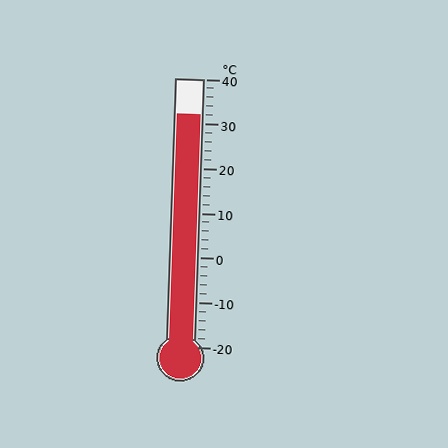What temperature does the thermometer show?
The thermometer shows approximately 32°C.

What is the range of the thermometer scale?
The thermometer scale ranges from -20°C to 40°C.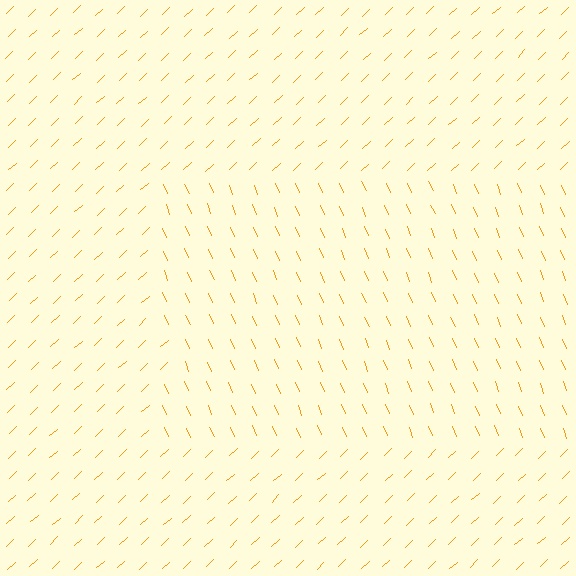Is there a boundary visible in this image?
Yes, there is a texture boundary formed by a change in line orientation.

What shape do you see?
I see a rectangle.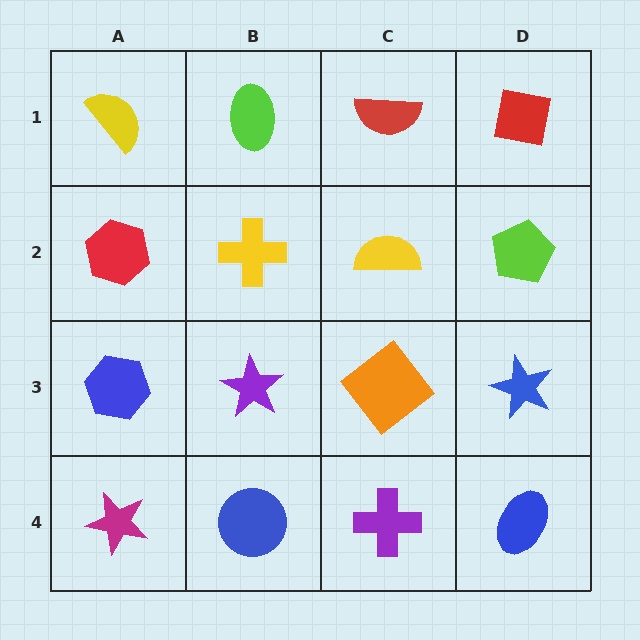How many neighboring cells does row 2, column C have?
4.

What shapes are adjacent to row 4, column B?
A purple star (row 3, column B), a magenta star (row 4, column A), a purple cross (row 4, column C).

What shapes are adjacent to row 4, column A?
A blue hexagon (row 3, column A), a blue circle (row 4, column B).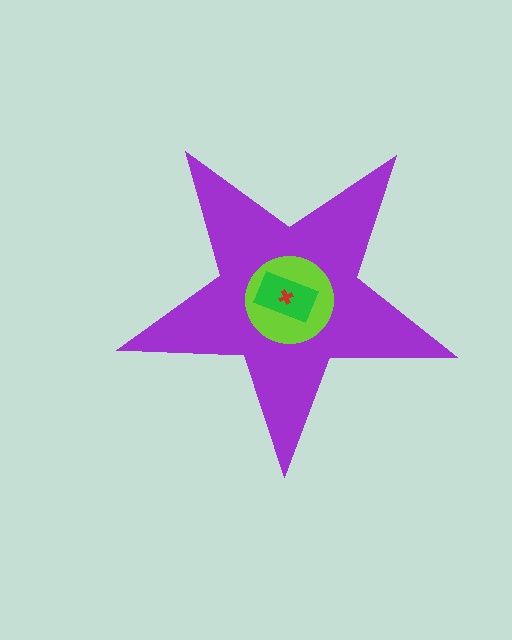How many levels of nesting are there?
4.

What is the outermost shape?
The purple star.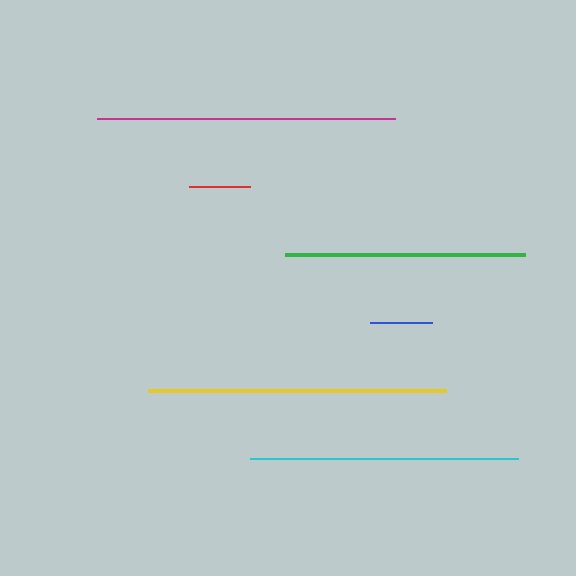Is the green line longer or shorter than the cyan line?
The cyan line is longer than the green line.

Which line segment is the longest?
The magenta line is the longest at approximately 298 pixels.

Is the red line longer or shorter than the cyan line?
The cyan line is longer than the red line.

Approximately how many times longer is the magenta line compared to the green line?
The magenta line is approximately 1.2 times the length of the green line.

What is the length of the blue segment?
The blue segment is approximately 62 pixels long.